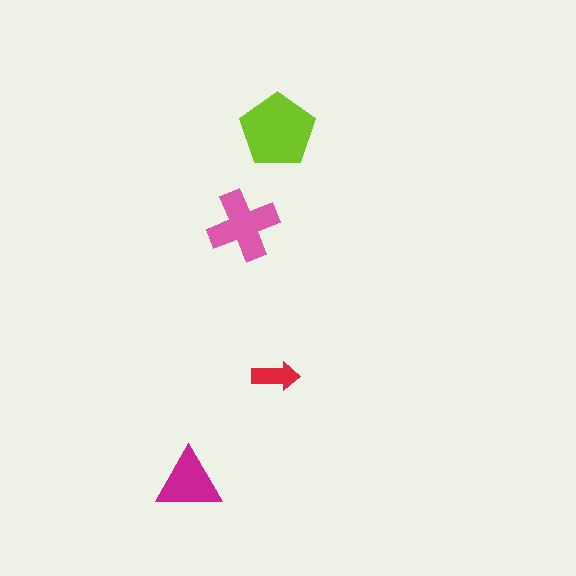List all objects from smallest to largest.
The red arrow, the magenta triangle, the pink cross, the lime pentagon.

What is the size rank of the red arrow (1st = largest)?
4th.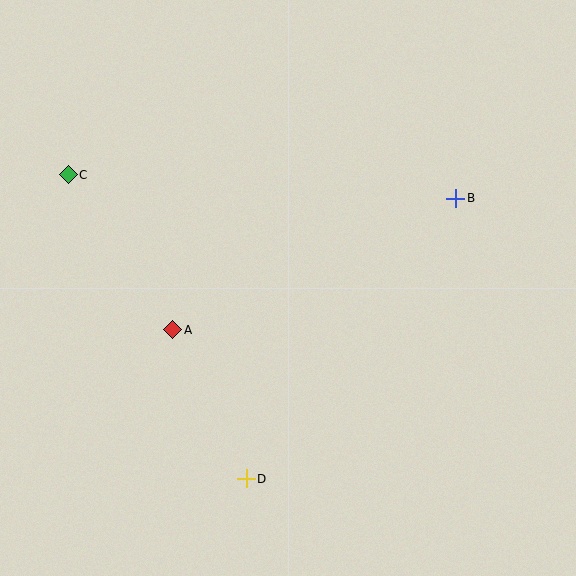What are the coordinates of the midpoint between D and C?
The midpoint between D and C is at (157, 327).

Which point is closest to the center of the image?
Point A at (173, 330) is closest to the center.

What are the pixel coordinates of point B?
Point B is at (456, 198).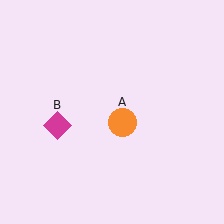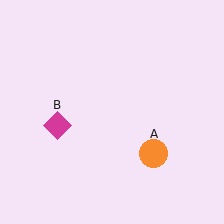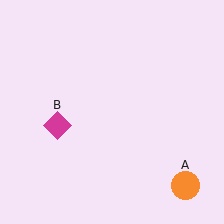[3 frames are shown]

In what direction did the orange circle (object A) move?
The orange circle (object A) moved down and to the right.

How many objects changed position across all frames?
1 object changed position: orange circle (object A).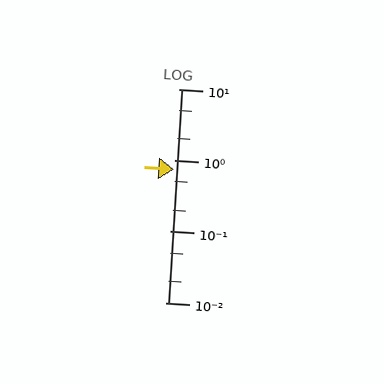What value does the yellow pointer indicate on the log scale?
The pointer indicates approximately 0.75.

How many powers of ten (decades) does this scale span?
The scale spans 3 decades, from 0.01 to 10.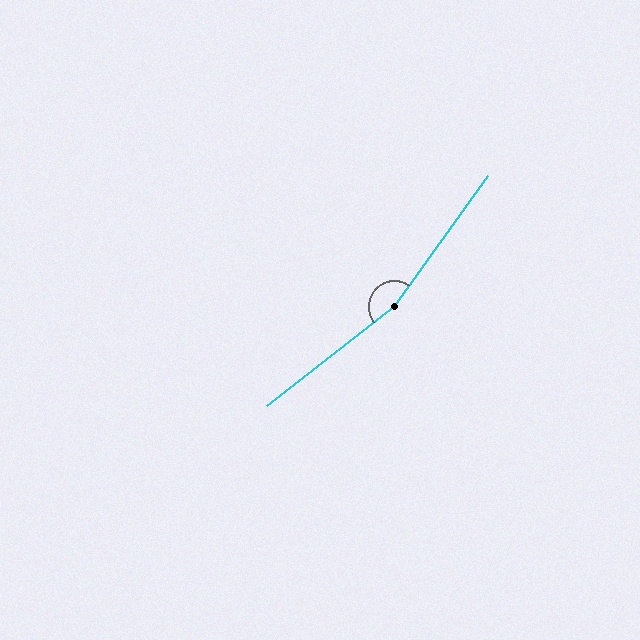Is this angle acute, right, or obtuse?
It is obtuse.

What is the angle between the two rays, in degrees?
Approximately 163 degrees.